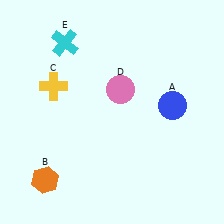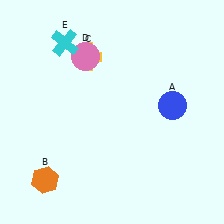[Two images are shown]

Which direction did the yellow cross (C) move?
The yellow cross (C) moved right.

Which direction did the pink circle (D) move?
The pink circle (D) moved left.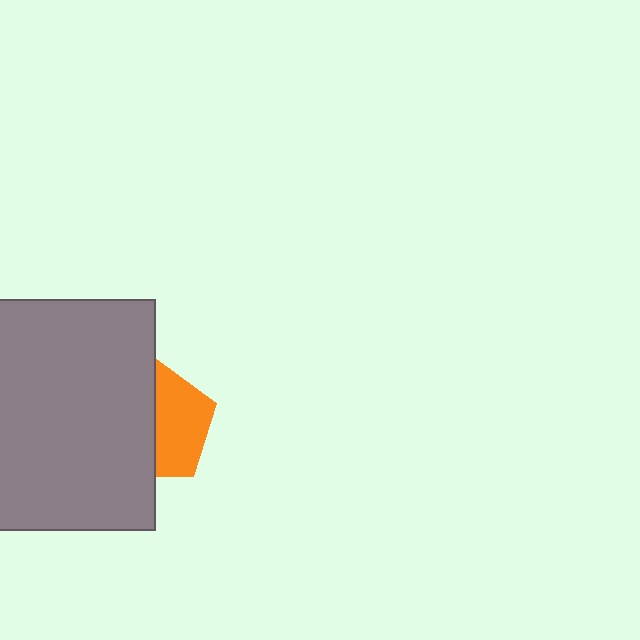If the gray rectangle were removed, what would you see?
You would see the complete orange pentagon.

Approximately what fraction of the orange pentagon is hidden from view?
Roughly 50% of the orange pentagon is hidden behind the gray rectangle.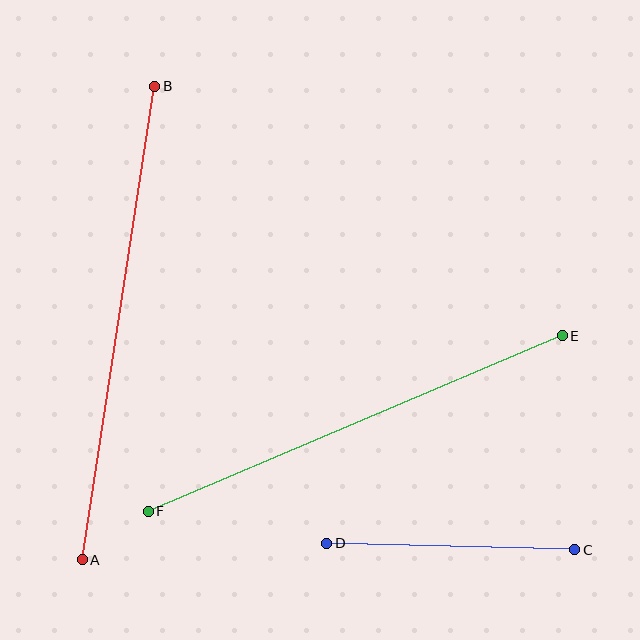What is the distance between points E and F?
The distance is approximately 450 pixels.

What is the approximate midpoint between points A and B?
The midpoint is at approximately (119, 323) pixels.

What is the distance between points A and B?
The distance is approximately 479 pixels.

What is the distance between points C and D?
The distance is approximately 248 pixels.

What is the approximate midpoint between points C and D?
The midpoint is at approximately (451, 546) pixels.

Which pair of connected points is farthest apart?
Points A and B are farthest apart.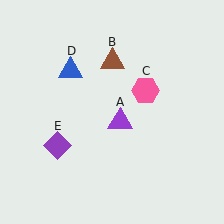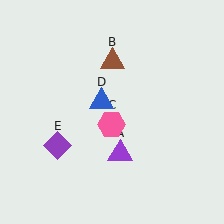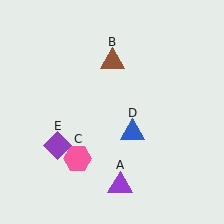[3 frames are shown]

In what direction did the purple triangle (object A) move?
The purple triangle (object A) moved down.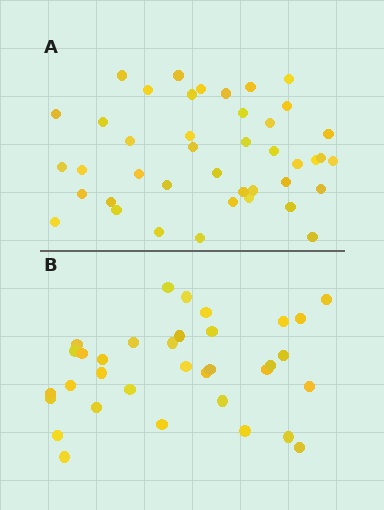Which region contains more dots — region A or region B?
Region A (the top region) has more dots.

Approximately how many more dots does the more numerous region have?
Region A has roughly 8 or so more dots than region B.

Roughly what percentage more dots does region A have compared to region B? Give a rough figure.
About 25% more.